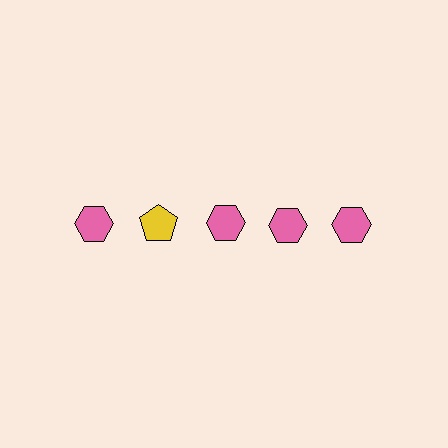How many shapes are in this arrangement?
There are 5 shapes arranged in a grid pattern.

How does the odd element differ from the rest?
It differs in both color (yellow instead of pink) and shape (pentagon instead of hexagon).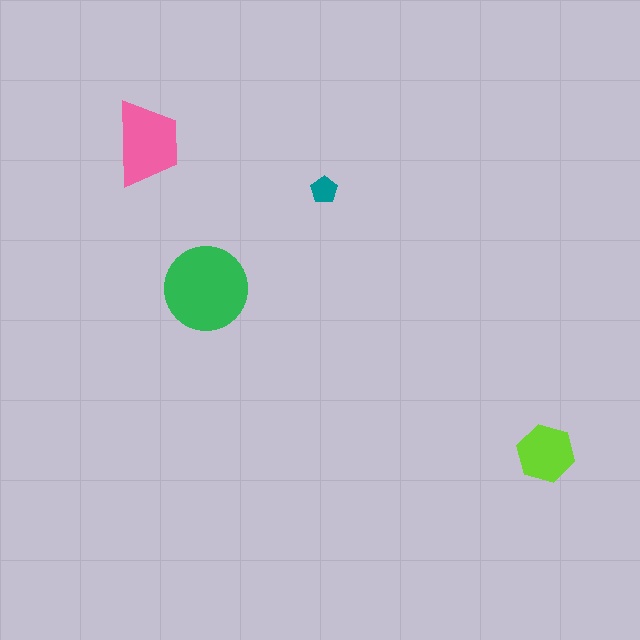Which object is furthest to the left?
The pink trapezoid is leftmost.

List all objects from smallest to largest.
The teal pentagon, the lime hexagon, the pink trapezoid, the green circle.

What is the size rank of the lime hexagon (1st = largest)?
3rd.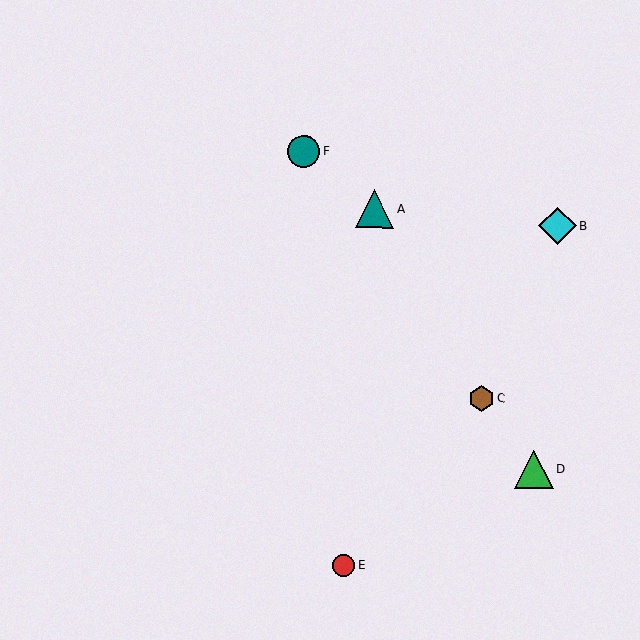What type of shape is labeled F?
Shape F is a teal circle.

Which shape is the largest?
The green triangle (labeled D) is the largest.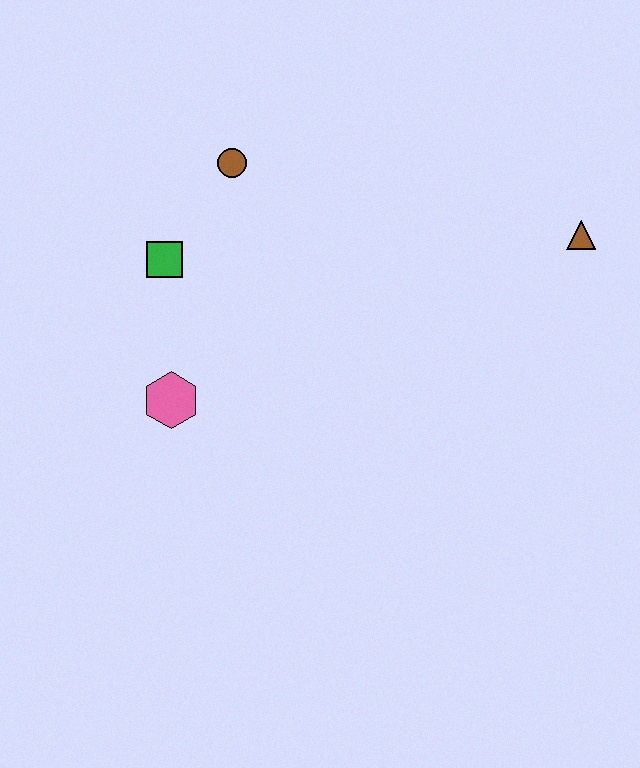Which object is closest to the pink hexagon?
The green square is closest to the pink hexagon.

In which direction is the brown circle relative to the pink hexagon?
The brown circle is above the pink hexagon.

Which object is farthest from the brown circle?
The brown triangle is farthest from the brown circle.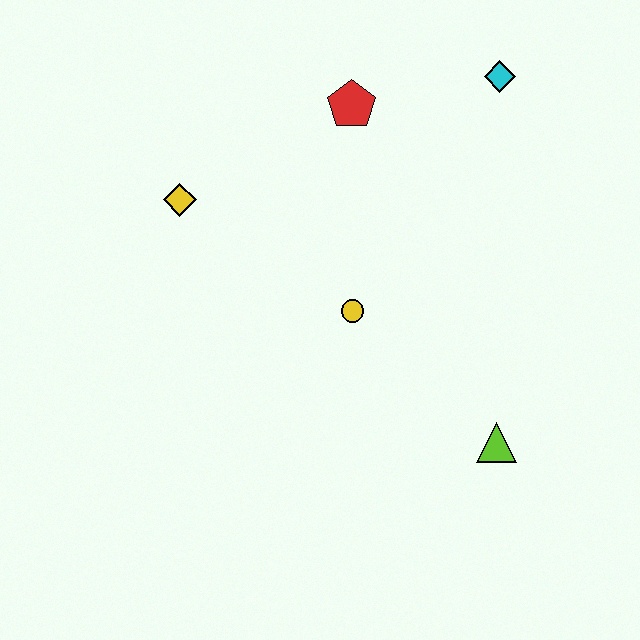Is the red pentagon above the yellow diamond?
Yes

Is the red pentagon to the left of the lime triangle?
Yes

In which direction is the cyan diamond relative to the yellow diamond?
The cyan diamond is to the right of the yellow diamond.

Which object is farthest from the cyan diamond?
The lime triangle is farthest from the cyan diamond.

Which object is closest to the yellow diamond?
The red pentagon is closest to the yellow diamond.